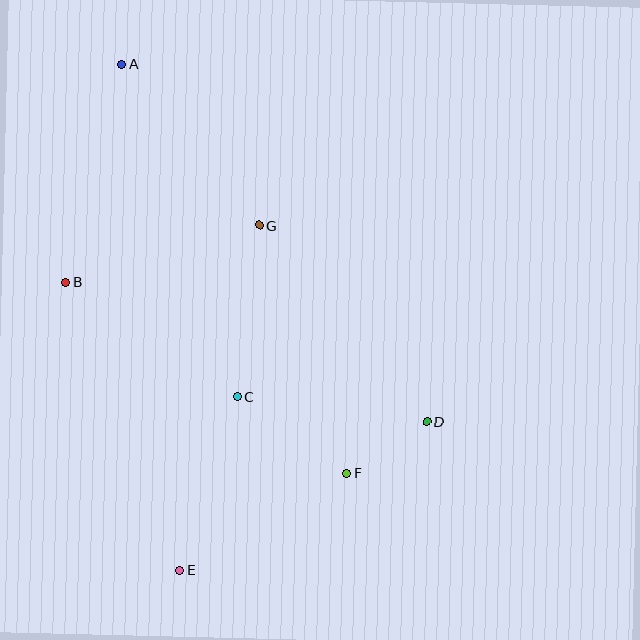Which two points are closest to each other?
Points D and F are closest to each other.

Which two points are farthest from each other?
Points A and E are farthest from each other.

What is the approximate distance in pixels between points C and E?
The distance between C and E is approximately 183 pixels.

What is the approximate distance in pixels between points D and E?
The distance between D and E is approximately 289 pixels.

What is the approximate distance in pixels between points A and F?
The distance between A and F is approximately 467 pixels.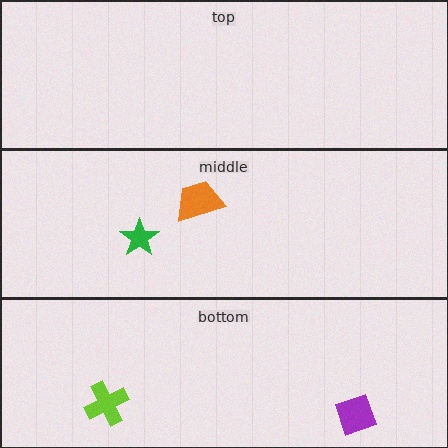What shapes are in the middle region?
The green star, the orange trapezoid.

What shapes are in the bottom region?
The lime cross, the purple square.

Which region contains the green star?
The middle region.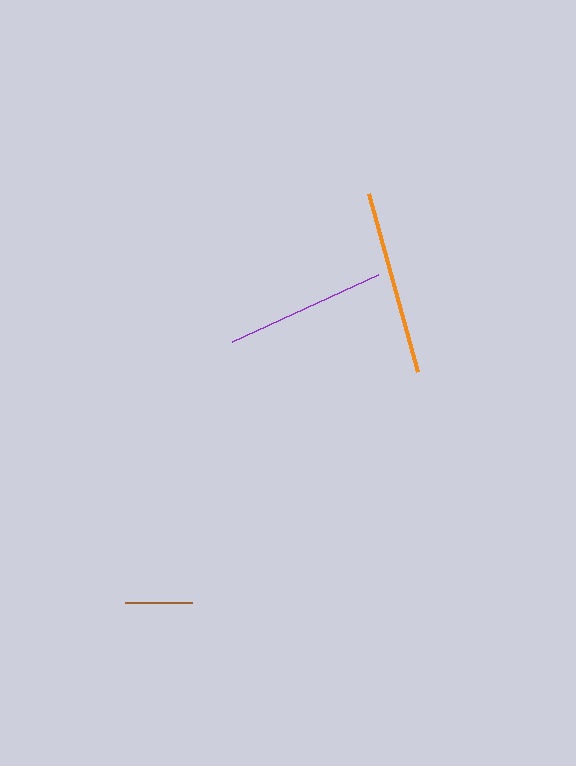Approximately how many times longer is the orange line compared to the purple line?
The orange line is approximately 1.2 times the length of the purple line.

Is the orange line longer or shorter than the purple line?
The orange line is longer than the purple line.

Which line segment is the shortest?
The brown line is the shortest at approximately 67 pixels.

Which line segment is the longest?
The orange line is the longest at approximately 185 pixels.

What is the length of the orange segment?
The orange segment is approximately 185 pixels long.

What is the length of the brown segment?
The brown segment is approximately 67 pixels long.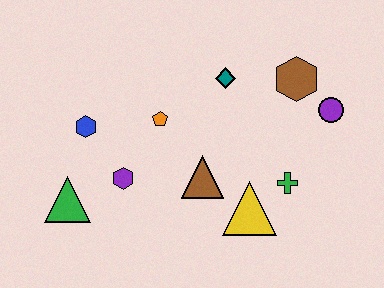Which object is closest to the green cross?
The yellow triangle is closest to the green cross.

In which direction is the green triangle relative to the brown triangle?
The green triangle is to the left of the brown triangle.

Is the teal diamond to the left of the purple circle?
Yes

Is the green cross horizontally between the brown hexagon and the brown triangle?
Yes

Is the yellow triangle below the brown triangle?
Yes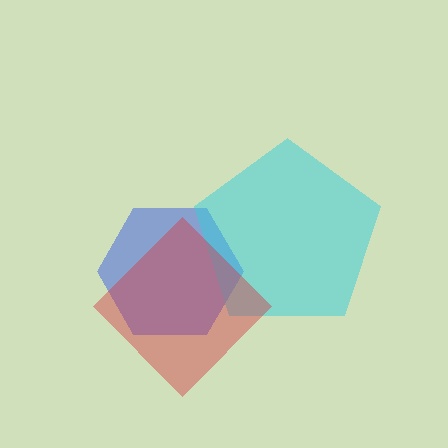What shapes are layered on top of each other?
The layered shapes are: a blue hexagon, a cyan pentagon, a red diamond.